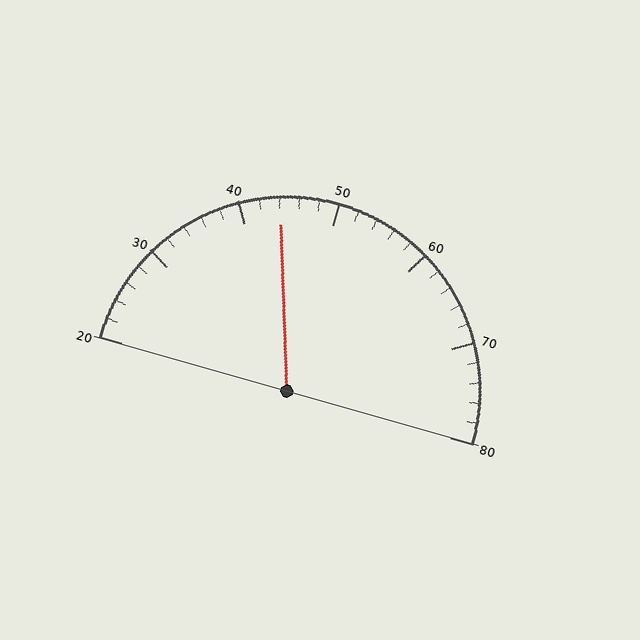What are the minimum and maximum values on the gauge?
The gauge ranges from 20 to 80.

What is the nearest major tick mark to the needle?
The nearest major tick mark is 40.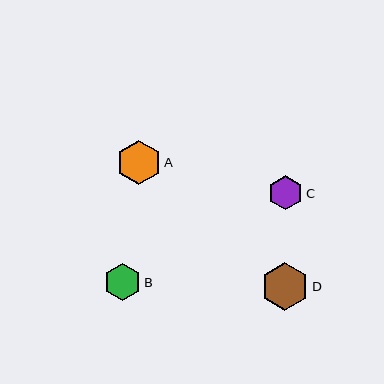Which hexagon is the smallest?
Hexagon C is the smallest with a size of approximately 34 pixels.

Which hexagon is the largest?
Hexagon D is the largest with a size of approximately 47 pixels.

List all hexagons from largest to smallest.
From largest to smallest: D, A, B, C.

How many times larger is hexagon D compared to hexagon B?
Hexagon D is approximately 1.3 times the size of hexagon B.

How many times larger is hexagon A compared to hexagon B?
Hexagon A is approximately 1.2 times the size of hexagon B.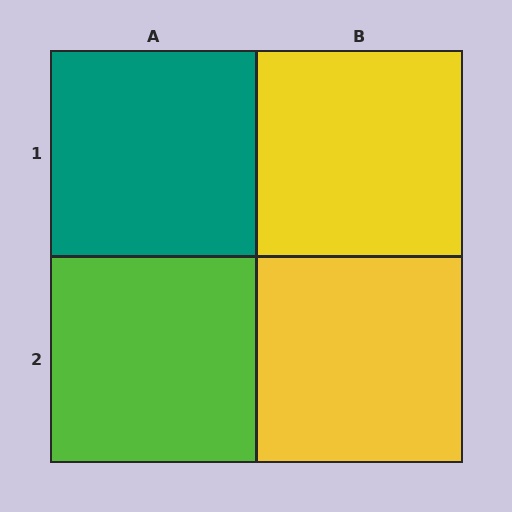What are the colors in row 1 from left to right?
Teal, yellow.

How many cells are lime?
1 cell is lime.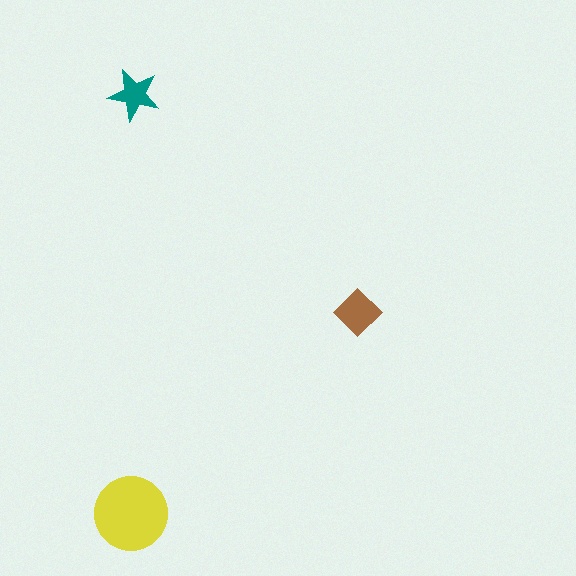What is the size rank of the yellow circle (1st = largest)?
1st.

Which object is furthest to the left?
The yellow circle is leftmost.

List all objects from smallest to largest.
The teal star, the brown diamond, the yellow circle.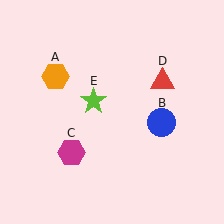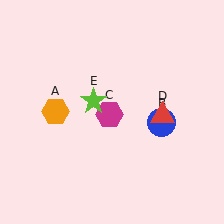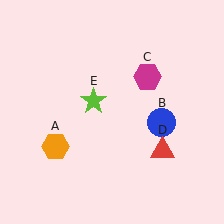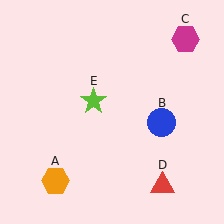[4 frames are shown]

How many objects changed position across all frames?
3 objects changed position: orange hexagon (object A), magenta hexagon (object C), red triangle (object D).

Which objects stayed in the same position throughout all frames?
Blue circle (object B) and lime star (object E) remained stationary.